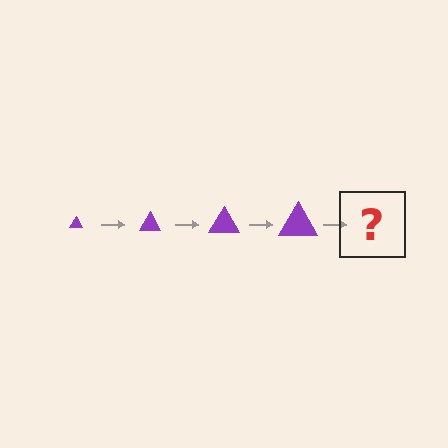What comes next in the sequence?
The next element should be a purple triangle, larger than the previous one.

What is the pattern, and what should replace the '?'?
The pattern is that the triangle gets progressively larger each step. The '?' should be a purple triangle, larger than the previous one.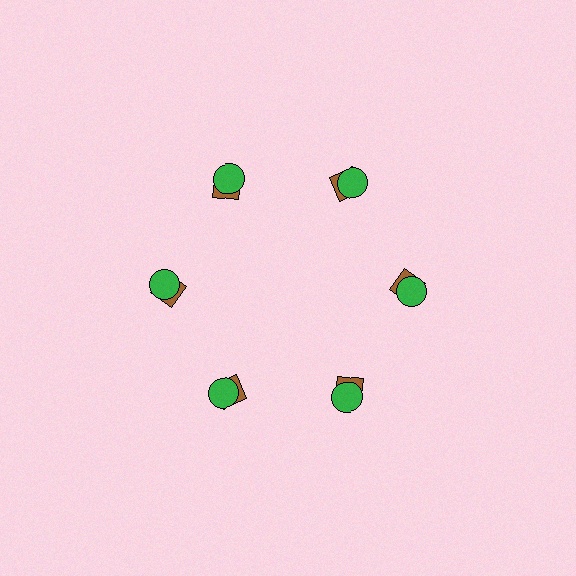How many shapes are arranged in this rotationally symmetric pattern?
There are 12 shapes, arranged in 6 groups of 2.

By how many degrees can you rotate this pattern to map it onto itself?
The pattern maps onto itself every 60 degrees of rotation.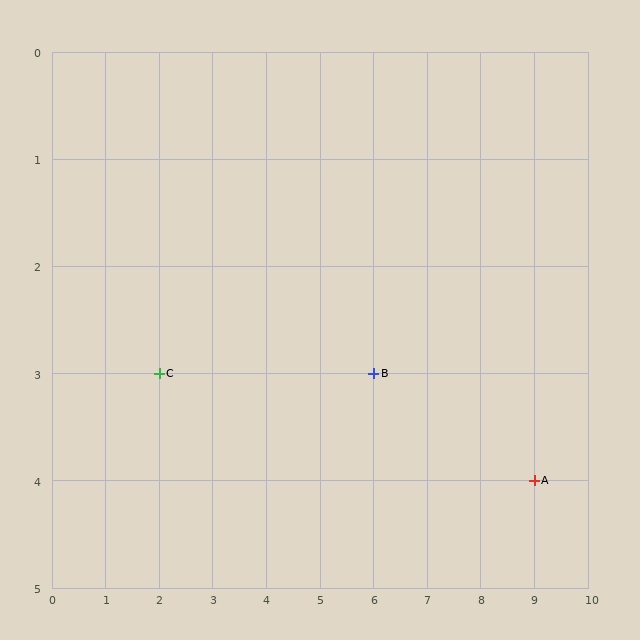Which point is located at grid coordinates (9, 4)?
Point A is at (9, 4).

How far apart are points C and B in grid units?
Points C and B are 4 columns apart.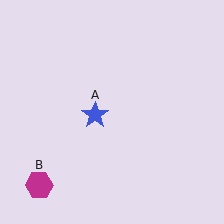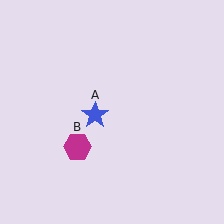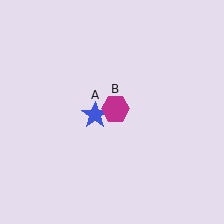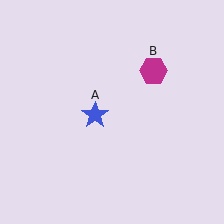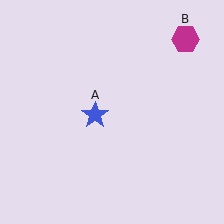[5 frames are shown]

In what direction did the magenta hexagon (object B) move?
The magenta hexagon (object B) moved up and to the right.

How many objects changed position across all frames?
1 object changed position: magenta hexagon (object B).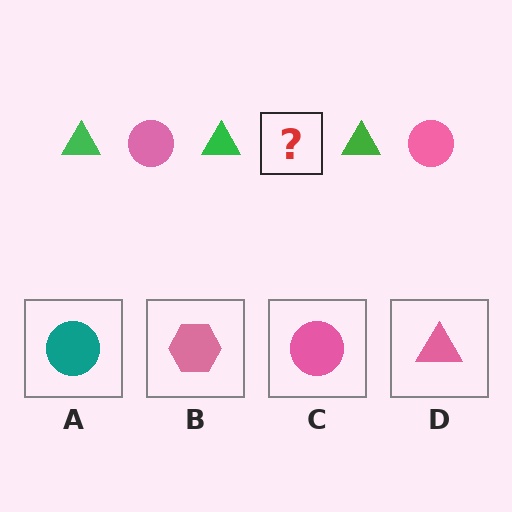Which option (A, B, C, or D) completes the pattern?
C.